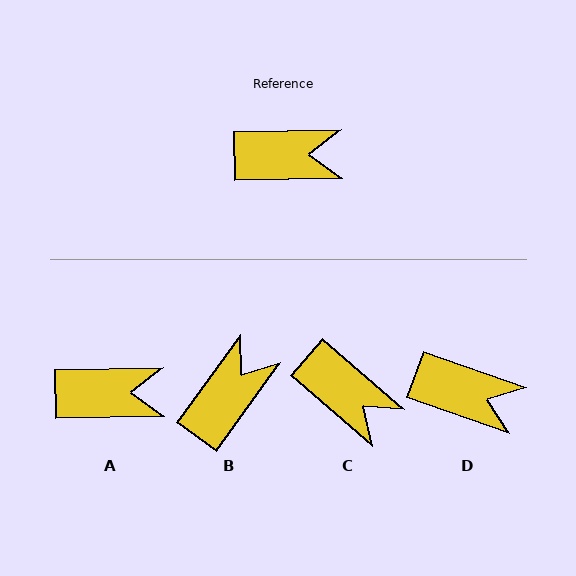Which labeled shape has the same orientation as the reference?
A.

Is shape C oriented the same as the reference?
No, it is off by about 42 degrees.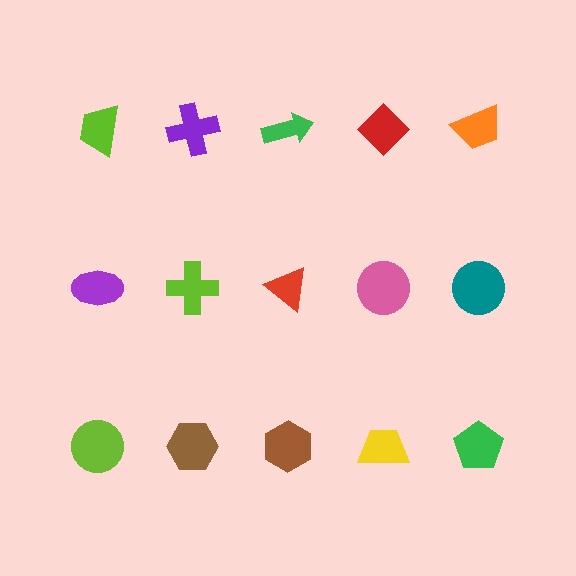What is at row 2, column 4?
A pink circle.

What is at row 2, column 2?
A lime cross.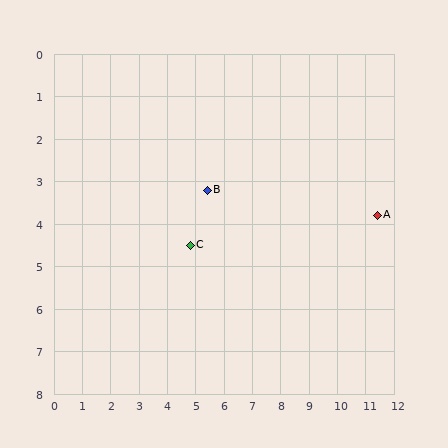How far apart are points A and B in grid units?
Points A and B are about 6.0 grid units apart.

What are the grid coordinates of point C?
Point C is at approximately (4.8, 4.5).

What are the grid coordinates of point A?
Point A is at approximately (11.4, 3.8).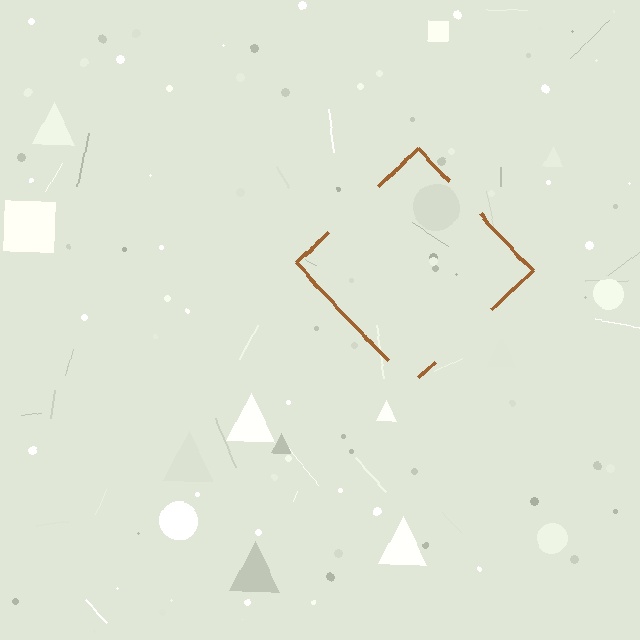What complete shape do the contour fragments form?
The contour fragments form a diamond.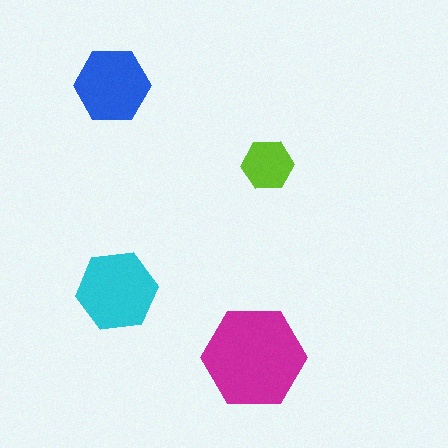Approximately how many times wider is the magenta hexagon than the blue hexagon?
About 1.5 times wider.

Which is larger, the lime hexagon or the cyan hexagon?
The cyan one.